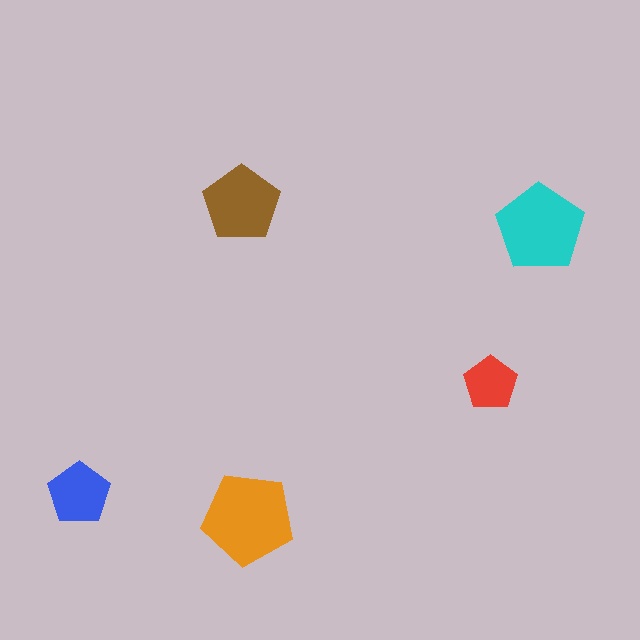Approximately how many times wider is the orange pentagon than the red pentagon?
About 1.5 times wider.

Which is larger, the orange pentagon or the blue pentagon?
The orange one.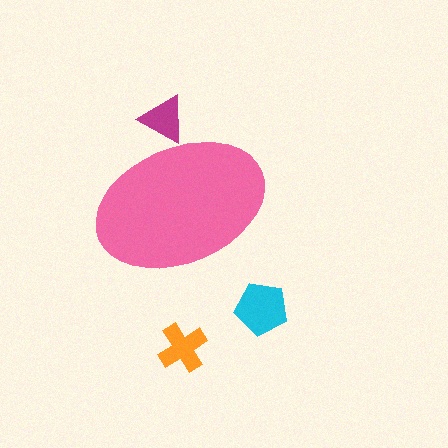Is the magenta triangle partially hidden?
Yes, the magenta triangle is partially hidden behind the pink ellipse.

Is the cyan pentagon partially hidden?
No, the cyan pentagon is fully visible.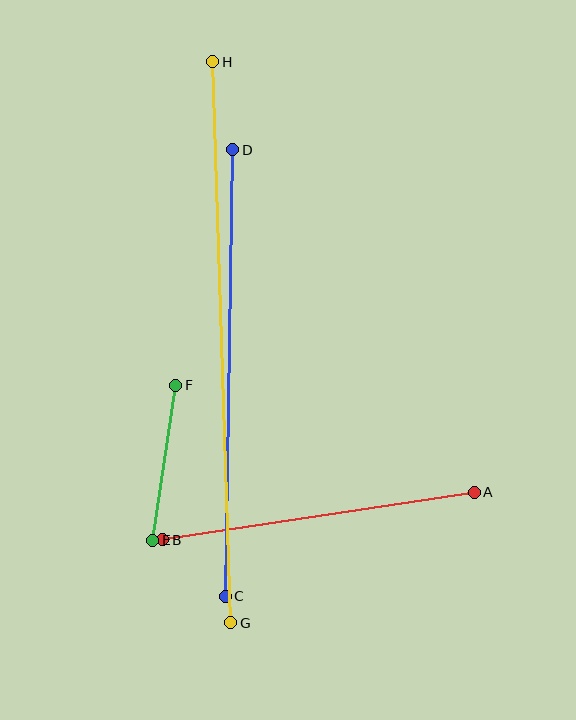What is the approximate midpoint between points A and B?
The midpoint is at approximately (319, 516) pixels.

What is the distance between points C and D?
The distance is approximately 447 pixels.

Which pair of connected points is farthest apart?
Points G and H are farthest apart.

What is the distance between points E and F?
The distance is approximately 157 pixels.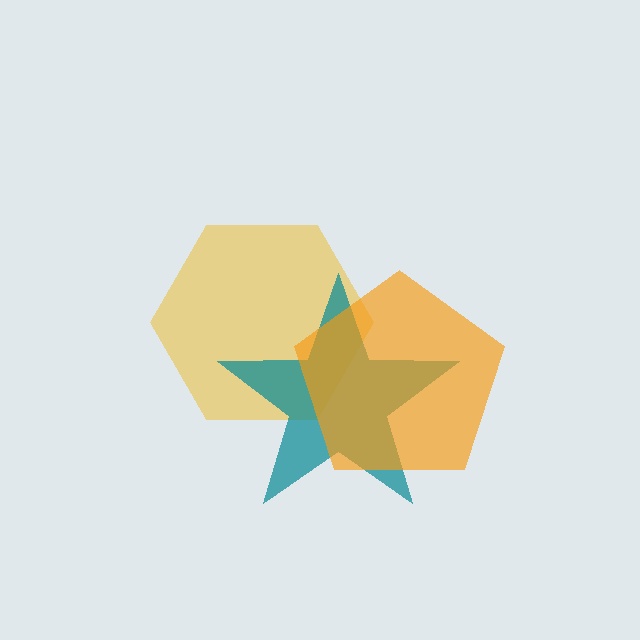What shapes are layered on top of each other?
The layered shapes are: a yellow hexagon, a teal star, an orange pentagon.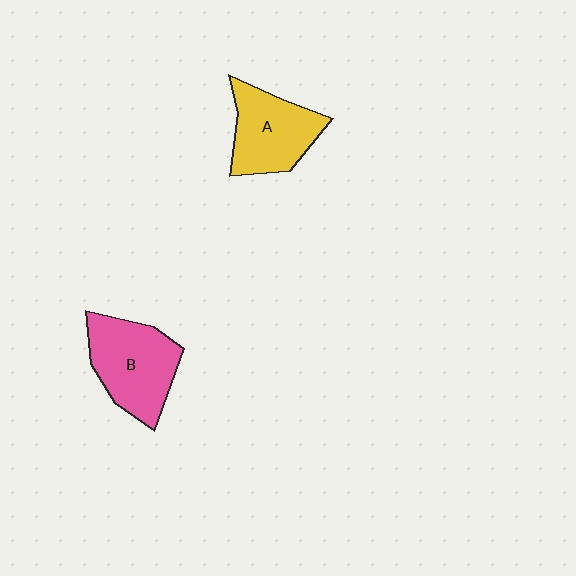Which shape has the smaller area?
Shape A (yellow).